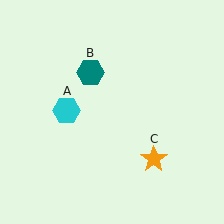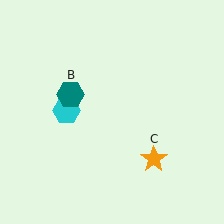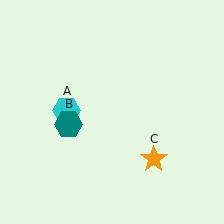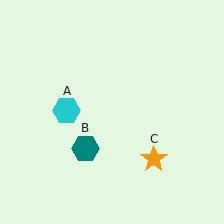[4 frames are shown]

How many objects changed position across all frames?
1 object changed position: teal hexagon (object B).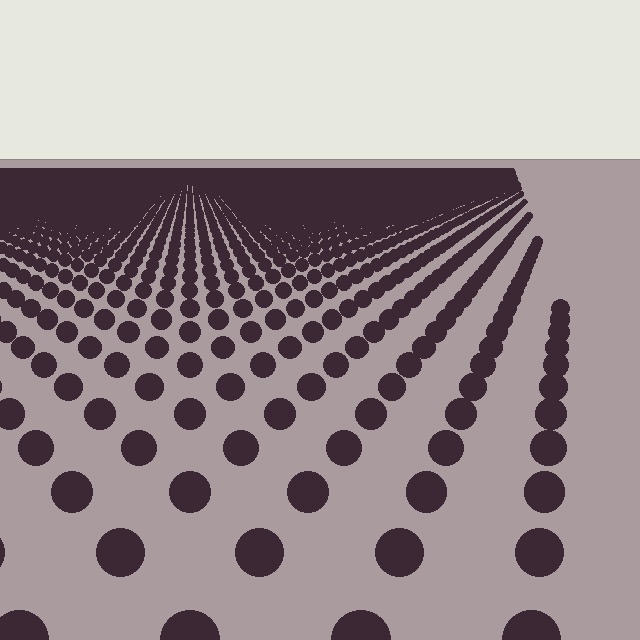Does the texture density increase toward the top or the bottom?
Density increases toward the top.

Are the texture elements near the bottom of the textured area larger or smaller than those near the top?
Larger. Near the bottom, elements are closer to the viewer and appear at a bigger on-screen size.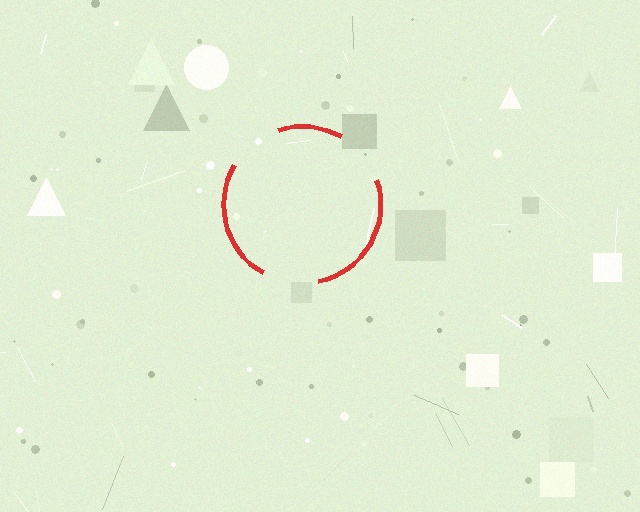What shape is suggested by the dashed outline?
The dashed outline suggests a circle.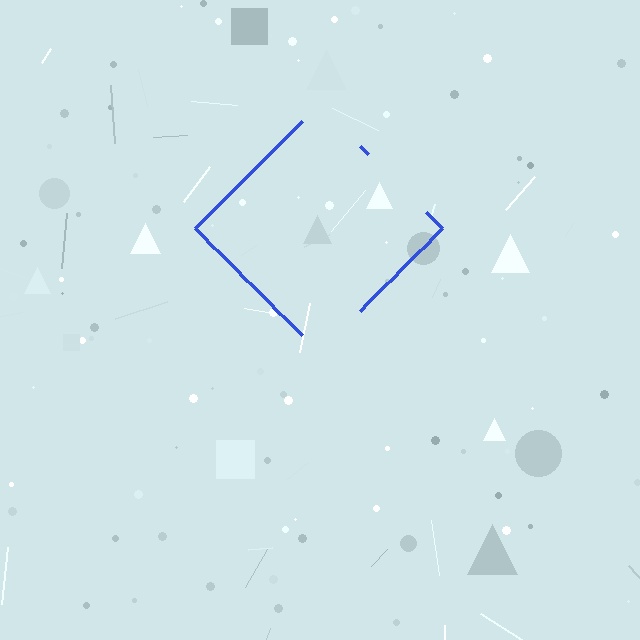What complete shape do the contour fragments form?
The contour fragments form a diamond.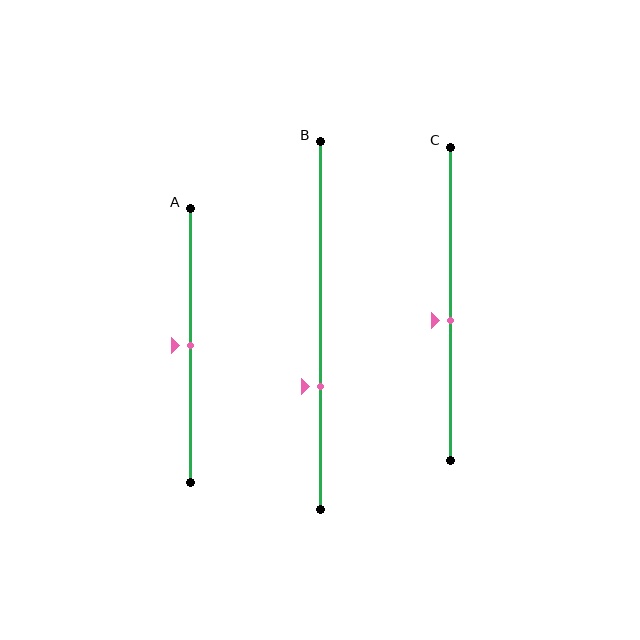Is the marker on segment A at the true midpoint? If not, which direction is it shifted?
Yes, the marker on segment A is at the true midpoint.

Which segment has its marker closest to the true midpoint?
Segment A has its marker closest to the true midpoint.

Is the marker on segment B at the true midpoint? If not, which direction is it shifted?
No, the marker on segment B is shifted downward by about 16% of the segment length.